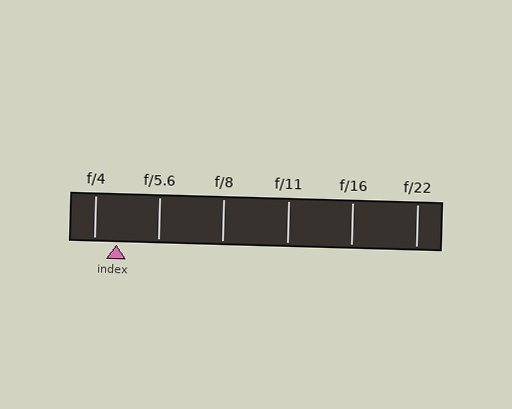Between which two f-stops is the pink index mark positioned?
The index mark is between f/4 and f/5.6.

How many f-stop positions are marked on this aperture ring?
There are 6 f-stop positions marked.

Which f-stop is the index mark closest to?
The index mark is closest to f/4.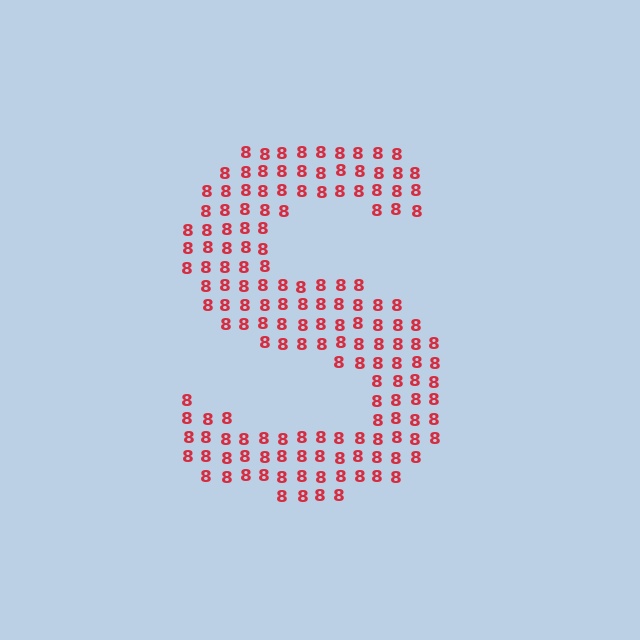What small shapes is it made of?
It is made of small digit 8's.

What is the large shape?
The large shape is the letter S.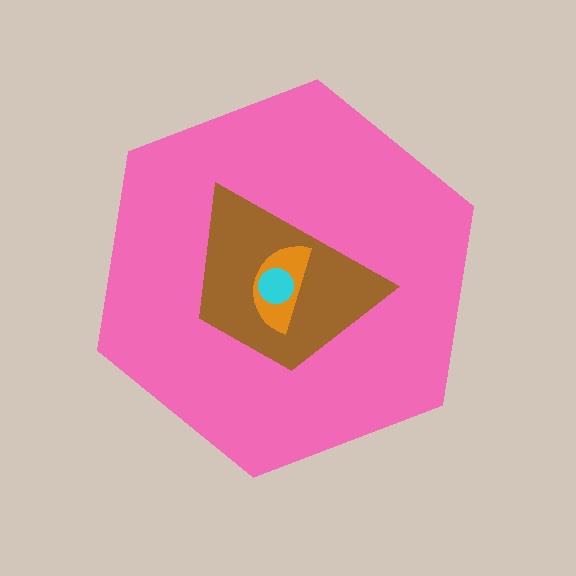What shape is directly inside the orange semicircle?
The cyan circle.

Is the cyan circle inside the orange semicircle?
Yes.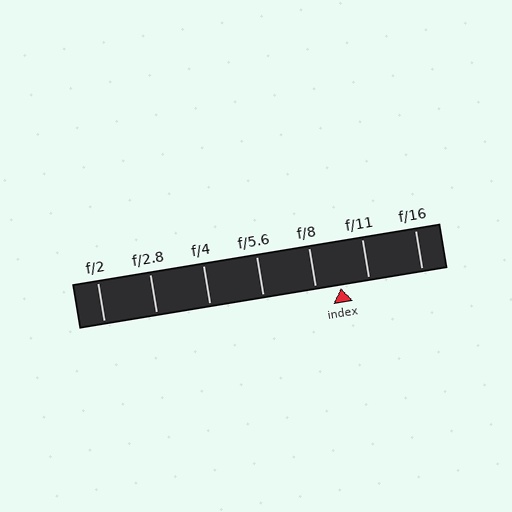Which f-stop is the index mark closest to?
The index mark is closest to f/8.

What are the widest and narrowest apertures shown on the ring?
The widest aperture shown is f/2 and the narrowest is f/16.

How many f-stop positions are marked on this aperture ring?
There are 7 f-stop positions marked.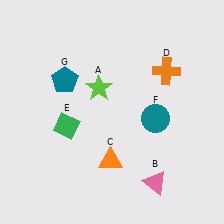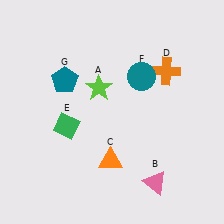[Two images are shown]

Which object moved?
The teal circle (F) moved up.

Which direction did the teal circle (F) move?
The teal circle (F) moved up.